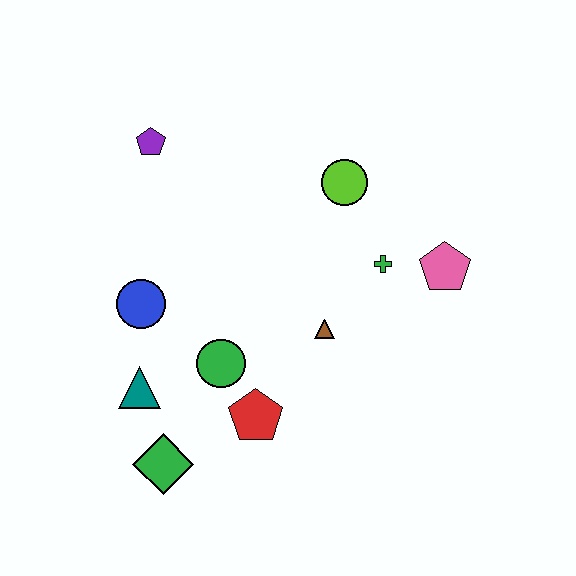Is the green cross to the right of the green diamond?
Yes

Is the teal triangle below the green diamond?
No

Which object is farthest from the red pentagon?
The purple pentagon is farthest from the red pentagon.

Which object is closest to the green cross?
The pink pentagon is closest to the green cross.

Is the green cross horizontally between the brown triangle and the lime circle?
No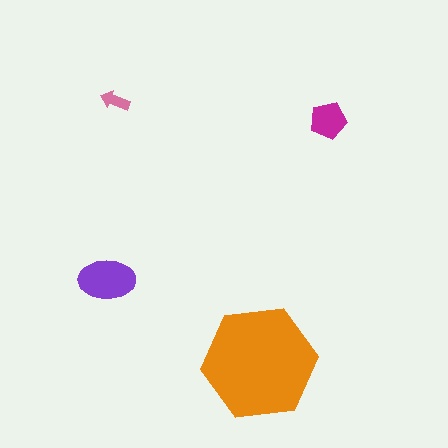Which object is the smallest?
The pink arrow.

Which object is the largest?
The orange hexagon.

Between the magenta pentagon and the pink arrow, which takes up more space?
The magenta pentagon.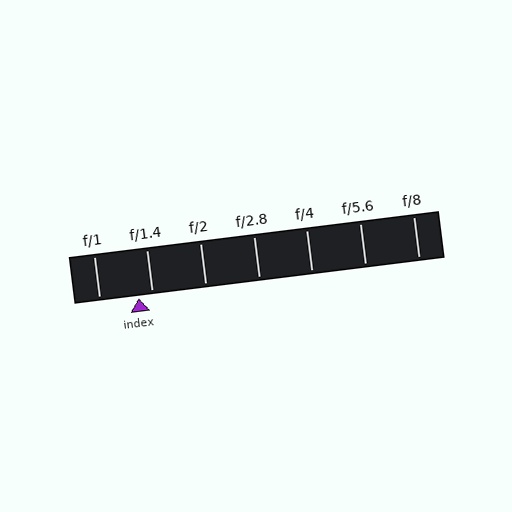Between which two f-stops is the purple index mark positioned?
The index mark is between f/1 and f/1.4.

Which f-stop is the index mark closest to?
The index mark is closest to f/1.4.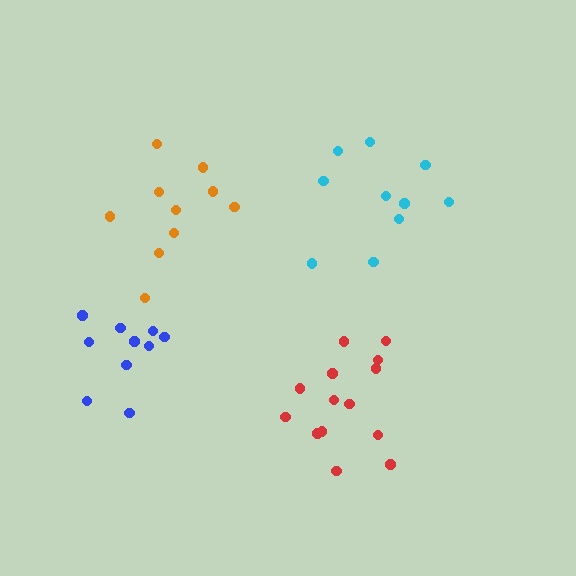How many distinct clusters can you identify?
There are 4 distinct clusters.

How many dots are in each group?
Group 1: 10 dots, Group 2: 10 dots, Group 3: 14 dots, Group 4: 10 dots (44 total).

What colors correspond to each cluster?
The clusters are colored: cyan, orange, red, blue.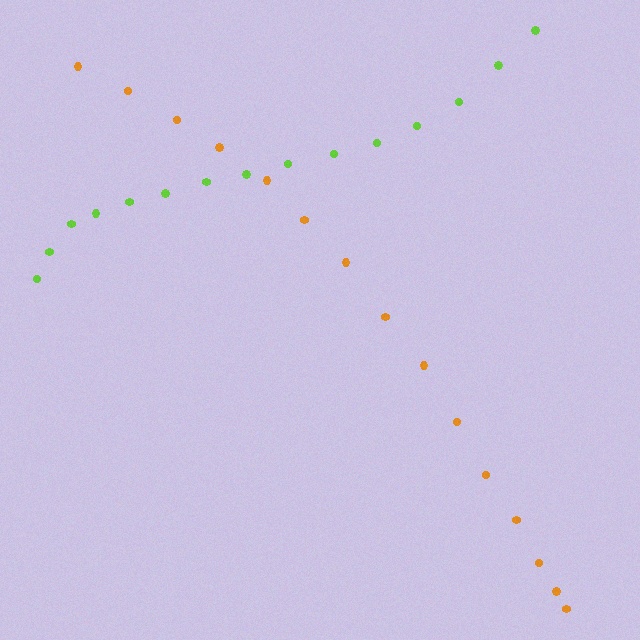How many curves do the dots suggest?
There are 2 distinct paths.